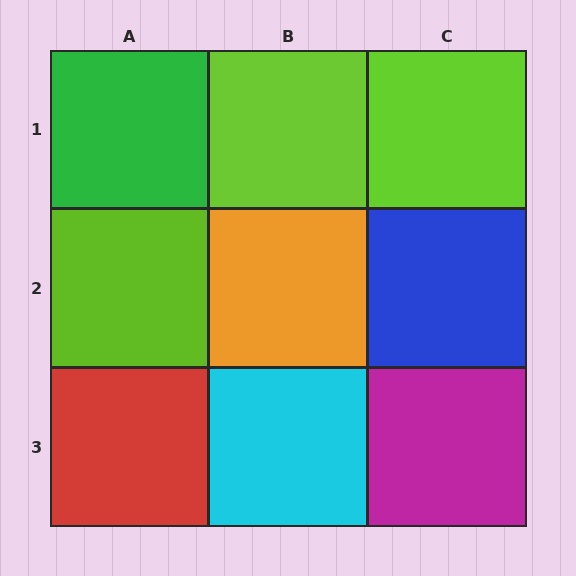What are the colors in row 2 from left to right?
Lime, orange, blue.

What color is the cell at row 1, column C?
Lime.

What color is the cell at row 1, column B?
Lime.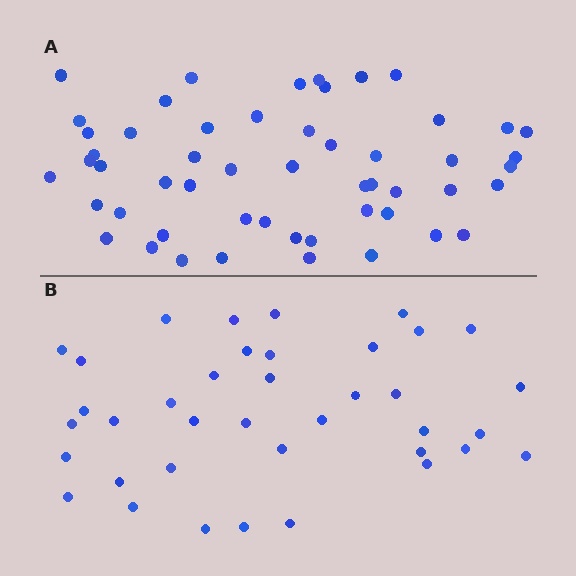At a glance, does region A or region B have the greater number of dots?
Region A (the top region) has more dots.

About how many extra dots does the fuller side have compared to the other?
Region A has approximately 15 more dots than region B.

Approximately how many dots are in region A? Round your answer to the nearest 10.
About 50 dots. (The exact count is 53, which rounds to 50.)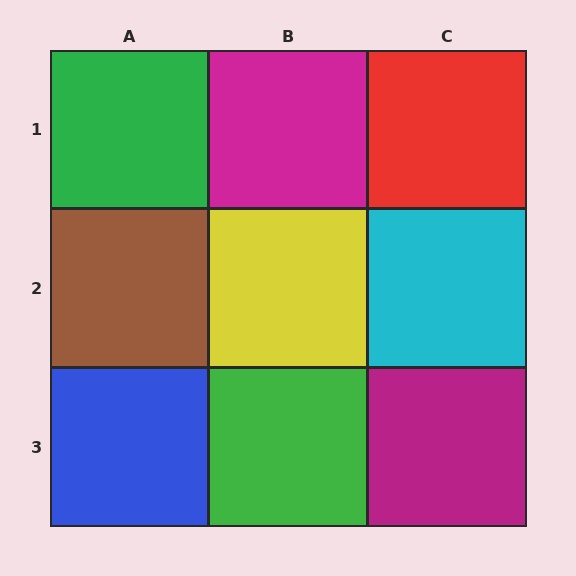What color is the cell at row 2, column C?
Cyan.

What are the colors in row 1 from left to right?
Green, magenta, red.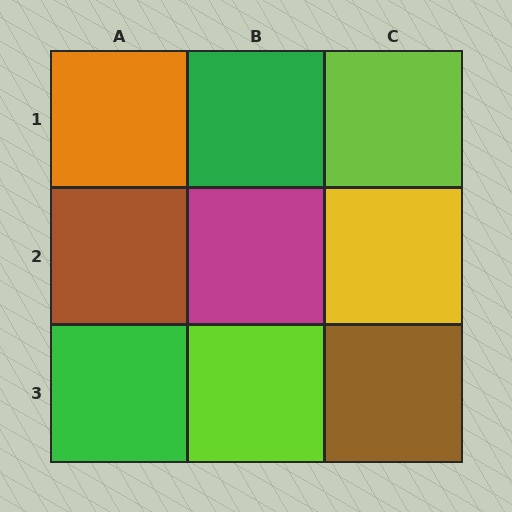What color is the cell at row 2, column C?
Yellow.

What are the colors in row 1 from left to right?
Orange, green, lime.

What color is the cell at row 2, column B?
Magenta.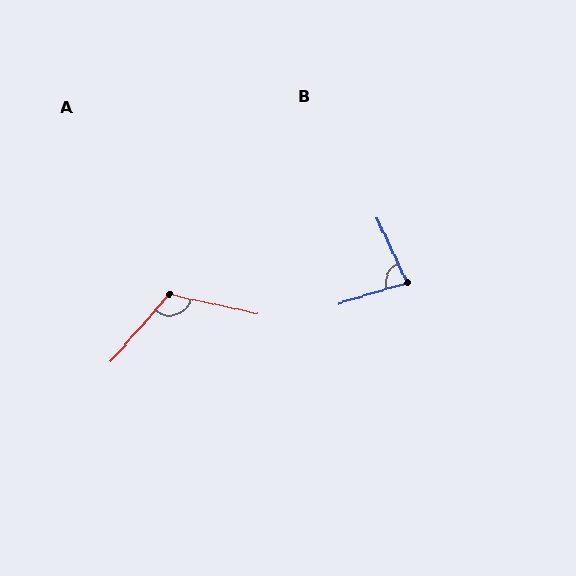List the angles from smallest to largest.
B (81°), A (119°).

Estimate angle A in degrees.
Approximately 119 degrees.